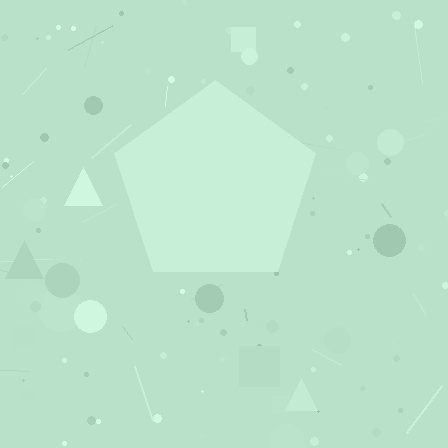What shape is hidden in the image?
A pentagon is hidden in the image.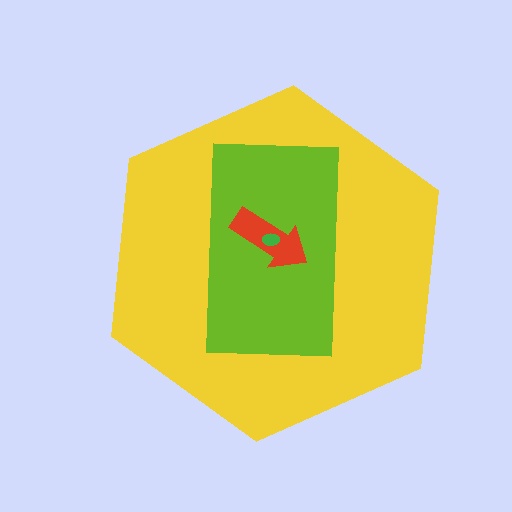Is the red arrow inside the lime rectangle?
Yes.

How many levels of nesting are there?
4.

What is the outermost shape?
The yellow hexagon.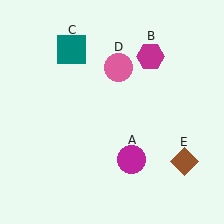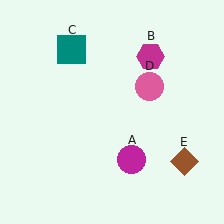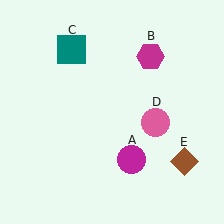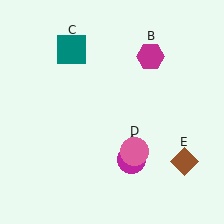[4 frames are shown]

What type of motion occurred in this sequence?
The pink circle (object D) rotated clockwise around the center of the scene.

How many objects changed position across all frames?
1 object changed position: pink circle (object D).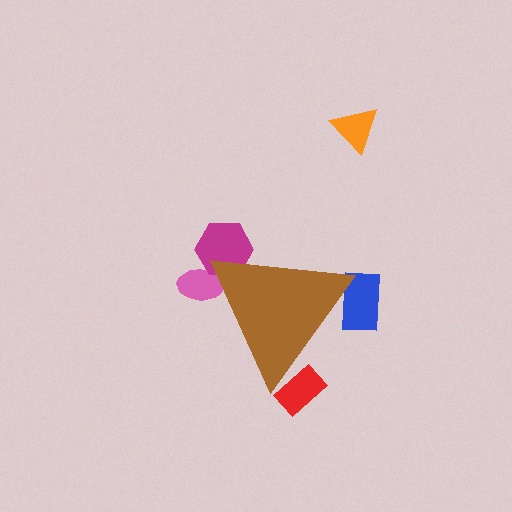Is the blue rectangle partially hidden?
Yes, the blue rectangle is partially hidden behind the brown triangle.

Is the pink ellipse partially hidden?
Yes, the pink ellipse is partially hidden behind the brown triangle.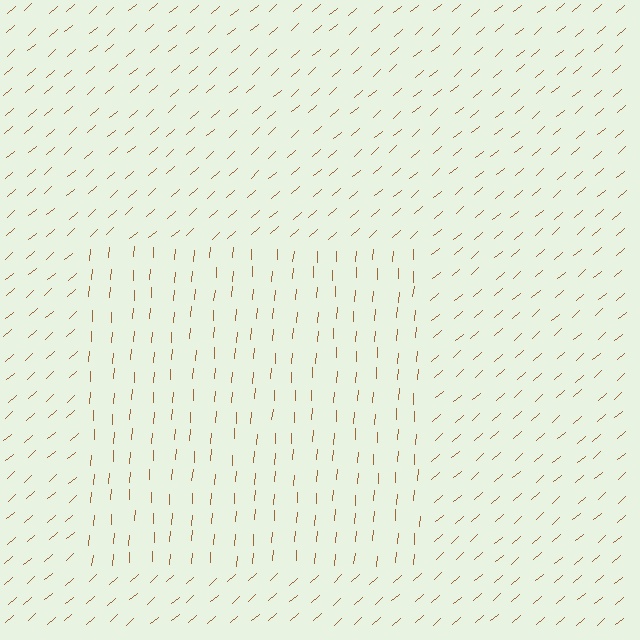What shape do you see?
I see a rectangle.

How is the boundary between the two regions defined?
The boundary is defined purely by a change in line orientation (approximately 45 degrees difference). All lines are the same color and thickness.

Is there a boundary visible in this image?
Yes, there is a texture boundary formed by a change in line orientation.